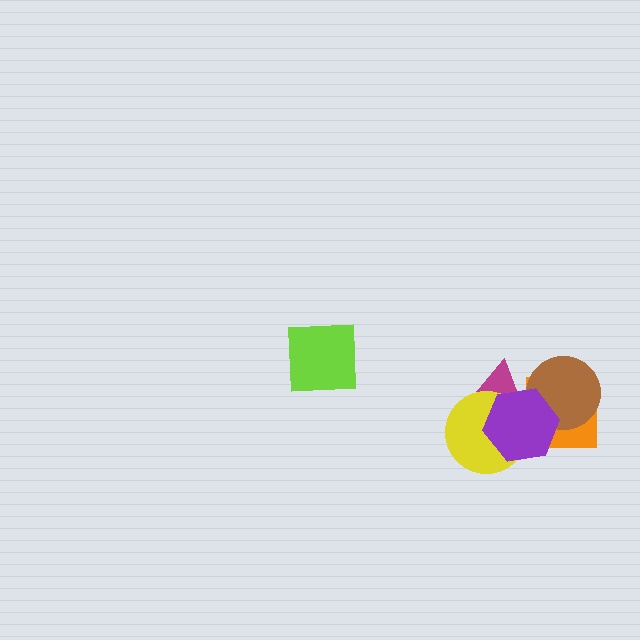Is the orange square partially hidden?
Yes, it is partially covered by another shape.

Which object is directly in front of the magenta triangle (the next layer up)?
The brown circle is directly in front of the magenta triangle.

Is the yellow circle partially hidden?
Yes, it is partially covered by another shape.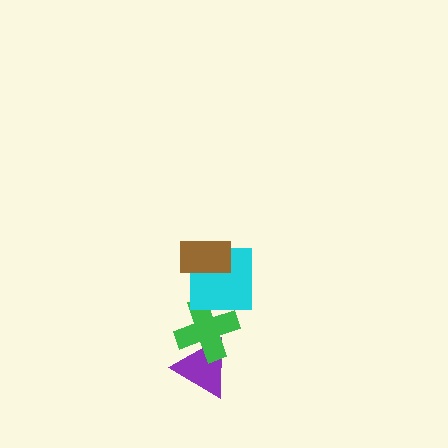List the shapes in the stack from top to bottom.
From top to bottom: the brown rectangle, the cyan square, the green cross, the purple triangle.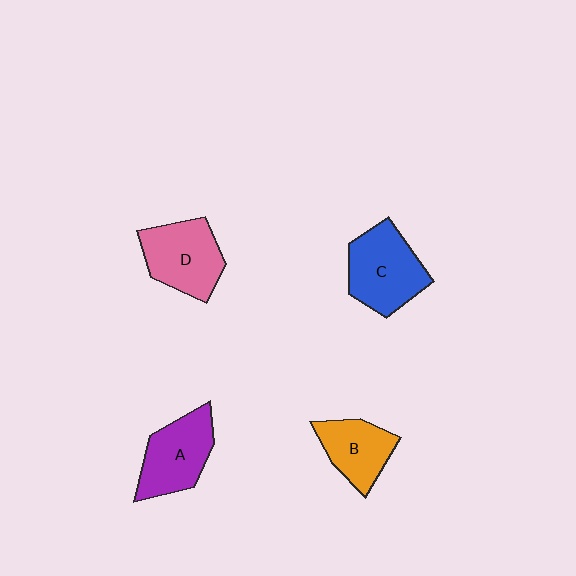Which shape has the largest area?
Shape C (blue).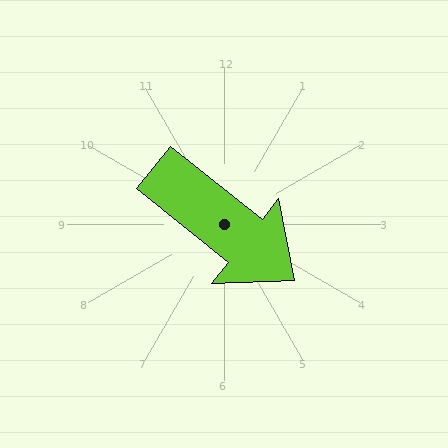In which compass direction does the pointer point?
Southeast.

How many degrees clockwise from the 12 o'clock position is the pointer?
Approximately 129 degrees.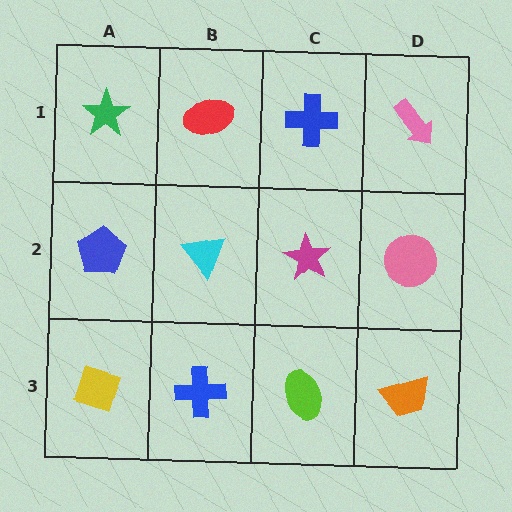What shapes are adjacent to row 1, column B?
A cyan triangle (row 2, column B), a green star (row 1, column A), a blue cross (row 1, column C).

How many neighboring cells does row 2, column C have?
4.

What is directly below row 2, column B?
A blue cross.